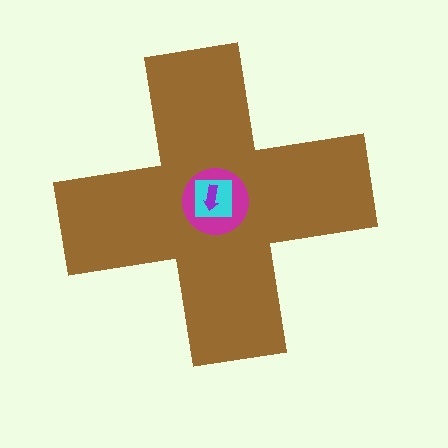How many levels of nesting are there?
4.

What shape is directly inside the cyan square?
The purple arrow.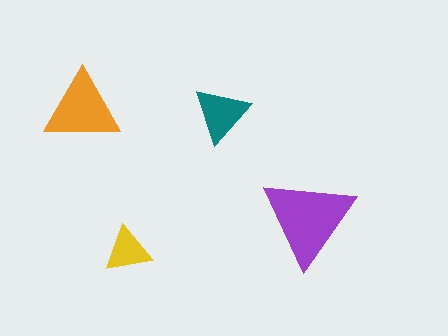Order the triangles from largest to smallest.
the purple one, the orange one, the teal one, the yellow one.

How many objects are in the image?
There are 4 objects in the image.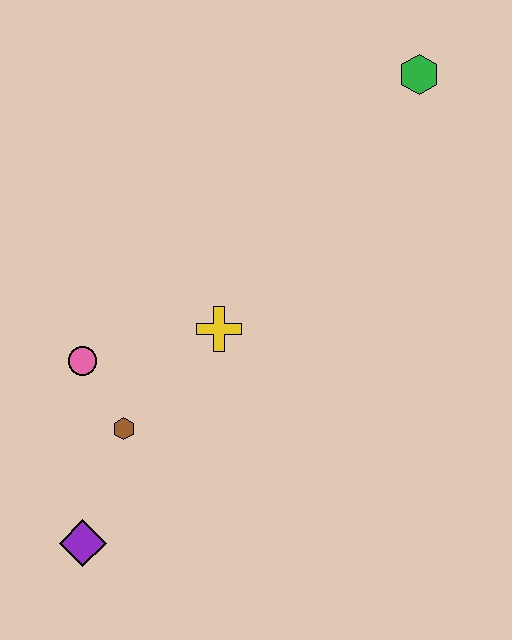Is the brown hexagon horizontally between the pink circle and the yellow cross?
Yes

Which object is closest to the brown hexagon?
The pink circle is closest to the brown hexagon.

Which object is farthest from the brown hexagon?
The green hexagon is farthest from the brown hexagon.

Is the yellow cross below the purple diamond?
No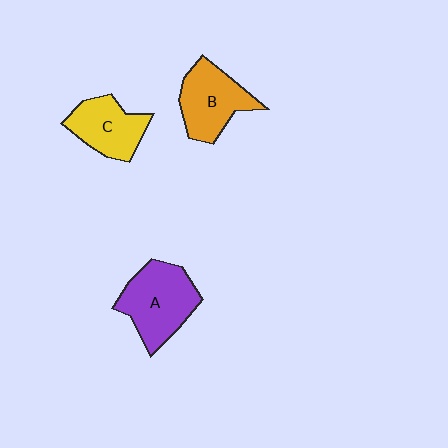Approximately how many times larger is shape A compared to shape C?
Approximately 1.3 times.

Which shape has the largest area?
Shape A (purple).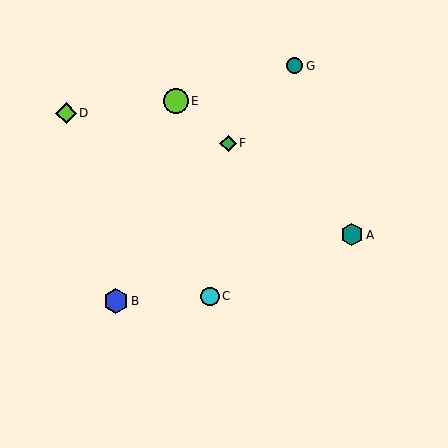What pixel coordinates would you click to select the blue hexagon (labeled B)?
Click at (116, 301) to select the blue hexagon B.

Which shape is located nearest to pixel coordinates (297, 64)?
The teal circle (labeled G) at (295, 66) is nearest to that location.